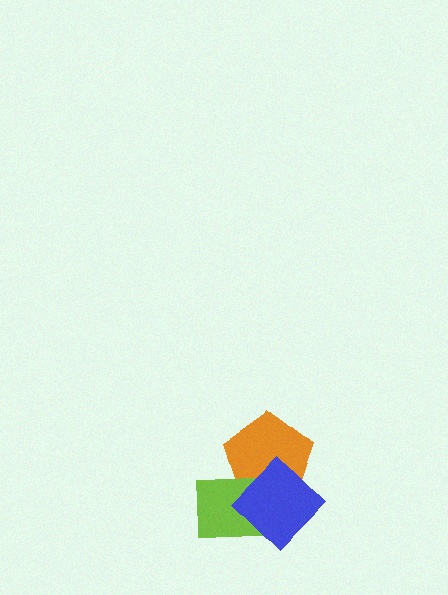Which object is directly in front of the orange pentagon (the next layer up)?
The lime rectangle is directly in front of the orange pentagon.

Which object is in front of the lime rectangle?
The blue diamond is in front of the lime rectangle.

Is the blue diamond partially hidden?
No, no other shape covers it.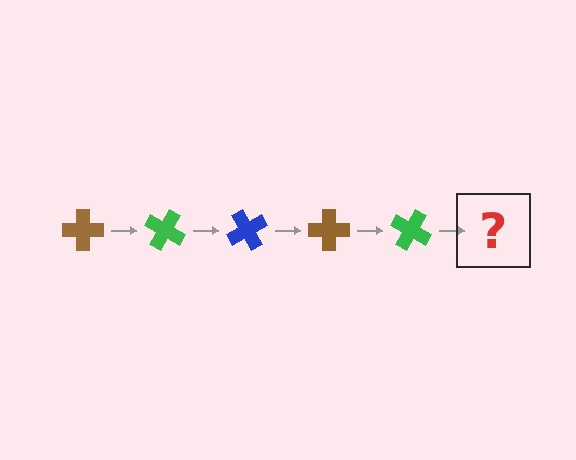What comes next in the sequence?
The next element should be a blue cross, rotated 150 degrees from the start.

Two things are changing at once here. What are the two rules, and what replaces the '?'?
The two rules are that it rotates 30 degrees each step and the color cycles through brown, green, and blue. The '?' should be a blue cross, rotated 150 degrees from the start.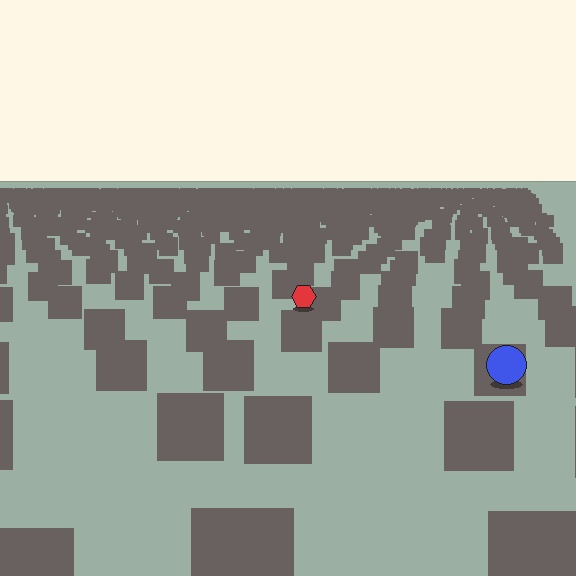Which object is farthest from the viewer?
The red hexagon is farthest from the viewer. It appears smaller and the ground texture around it is denser.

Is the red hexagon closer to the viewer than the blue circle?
No. The blue circle is closer — you can tell from the texture gradient: the ground texture is coarser near it.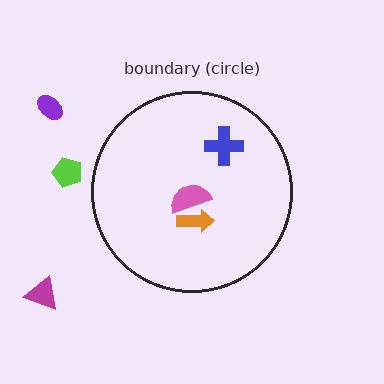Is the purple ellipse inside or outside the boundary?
Outside.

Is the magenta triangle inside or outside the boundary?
Outside.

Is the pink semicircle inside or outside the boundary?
Inside.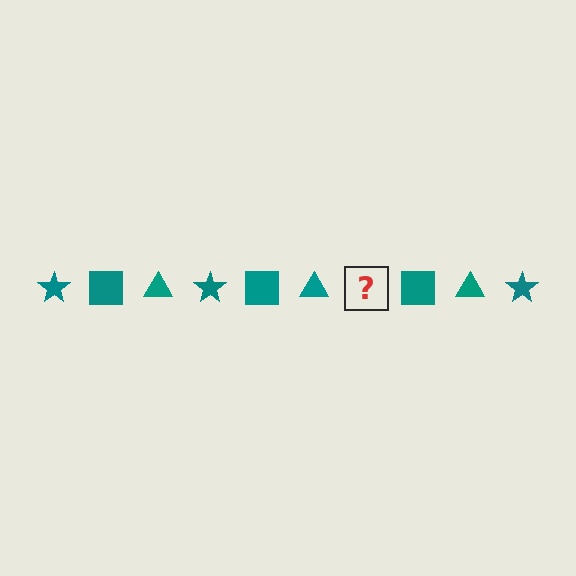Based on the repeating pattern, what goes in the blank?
The blank should be a teal star.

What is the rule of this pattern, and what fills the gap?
The rule is that the pattern cycles through star, square, triangle shapes in teal. The gap should be filled with a teal star.